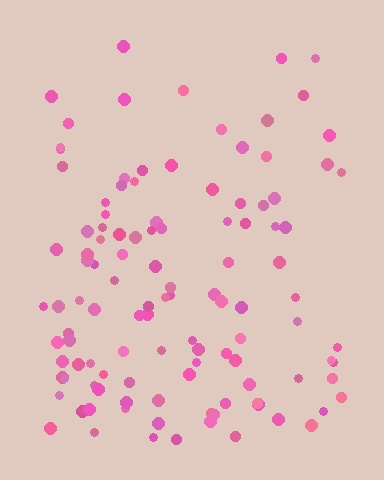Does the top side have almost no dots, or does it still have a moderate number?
Still a moderate number, just noticeably fewer than the bottom.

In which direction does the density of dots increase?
From top to bottom, with the bottom side densest.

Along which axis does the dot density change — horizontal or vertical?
Vertical.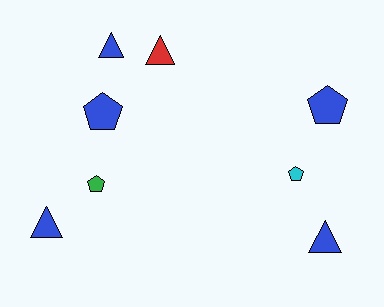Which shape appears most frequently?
Triangle, with 4 objects.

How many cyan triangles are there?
There are no cyan triangles.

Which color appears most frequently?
Blue, with 5 objects.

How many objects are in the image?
There are 8 objects.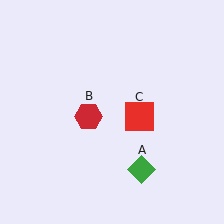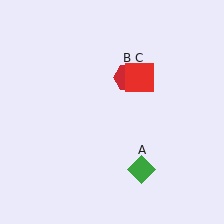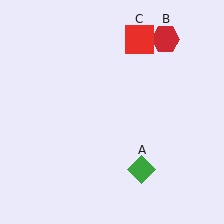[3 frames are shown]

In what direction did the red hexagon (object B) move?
The red hexagon (object B) moved up and to the right.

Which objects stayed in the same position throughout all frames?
Green diamond (object A) remained stationary.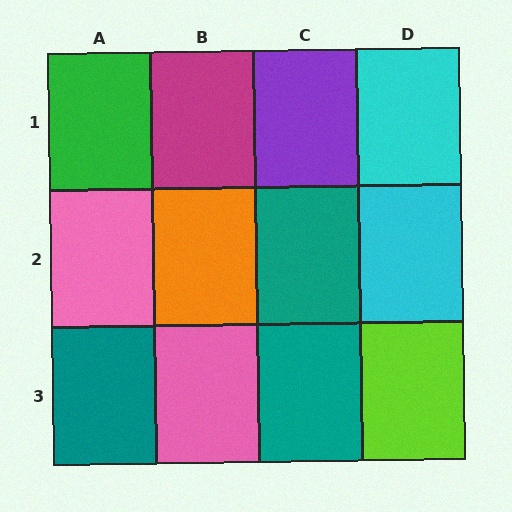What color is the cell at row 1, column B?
Magenta.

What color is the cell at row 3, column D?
Lime.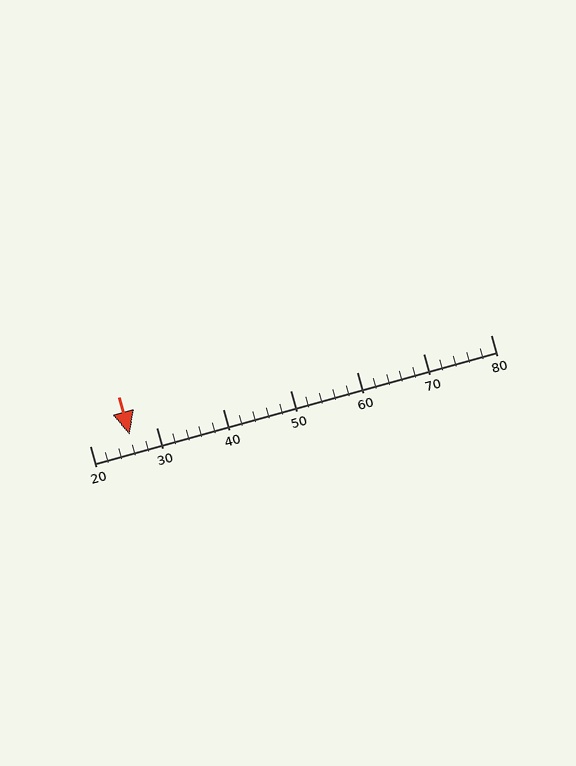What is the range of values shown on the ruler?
The ruler shows values from 20 to 80.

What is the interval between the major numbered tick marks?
The major tick marks are spaced 10 units apart.